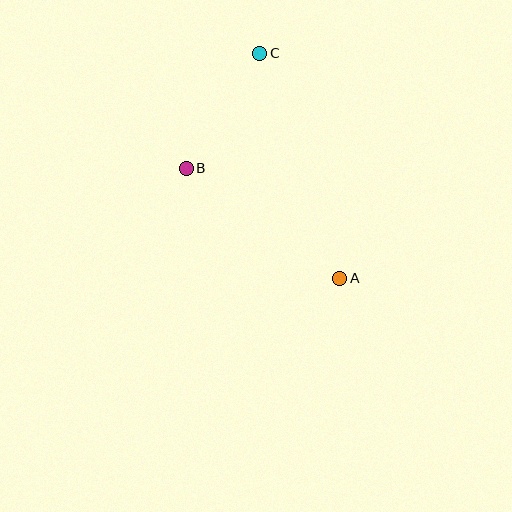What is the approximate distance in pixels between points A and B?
The distance between A and B is approximately 189 pixels.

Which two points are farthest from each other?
Points A and C are farthest from each other.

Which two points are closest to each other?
Points B and C are closest to each other.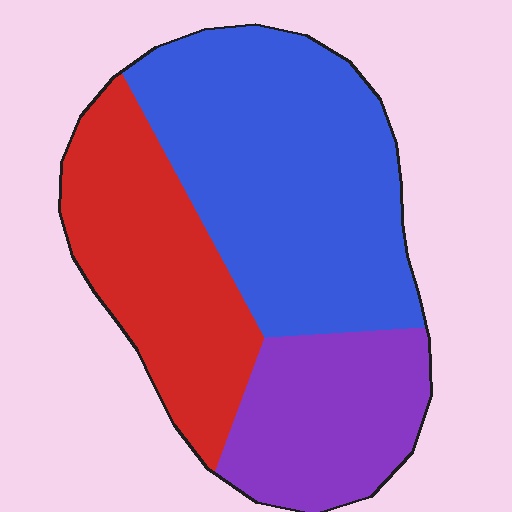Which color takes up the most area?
Blue, at roughly 45%.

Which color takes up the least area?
Purple, at roughly 25%.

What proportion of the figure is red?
Red covers about 30% of the figure.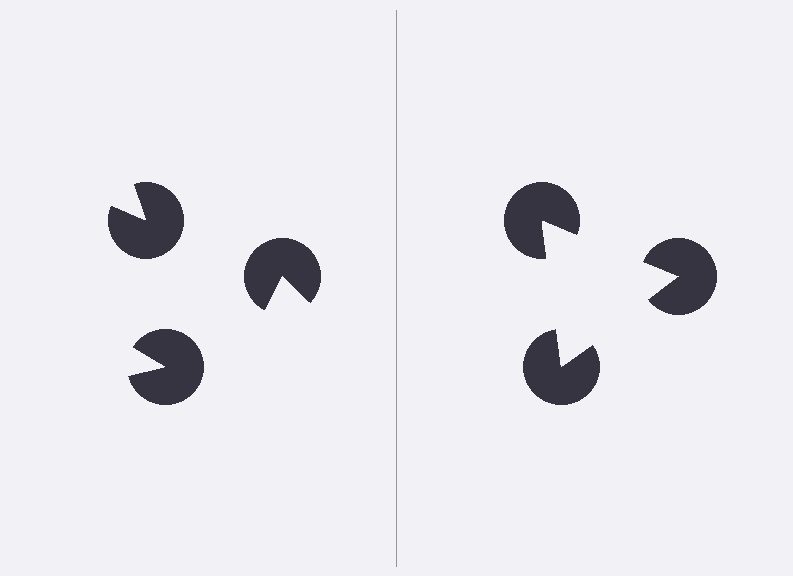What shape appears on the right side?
An illusory triangle.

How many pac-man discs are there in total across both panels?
6 — 3 on each side.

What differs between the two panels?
The pac-man discs are positioned identically on both sides; only the wedge orientations differ. On the right they align to a triangle; on the left they are misaligned.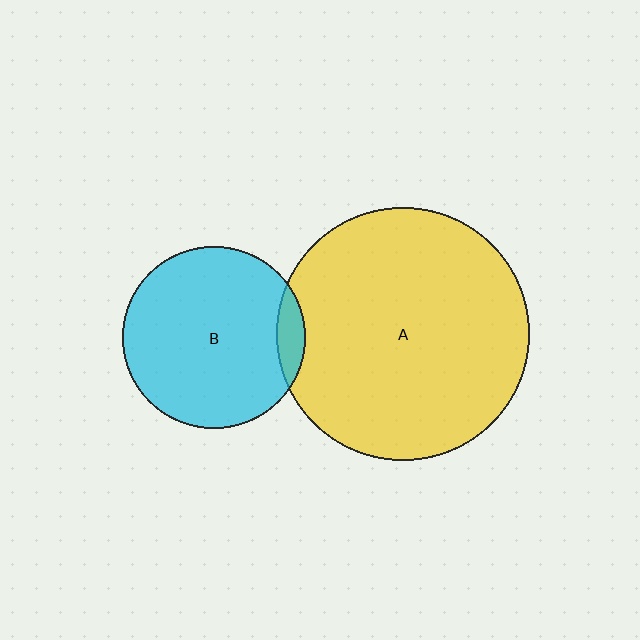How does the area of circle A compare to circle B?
Approximately 1.9 times.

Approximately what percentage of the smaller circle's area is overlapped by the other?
Approximately 10%.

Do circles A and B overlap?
Yes.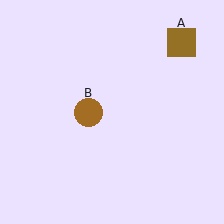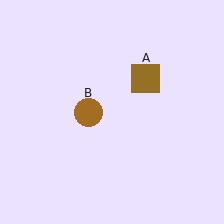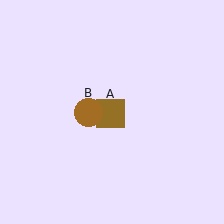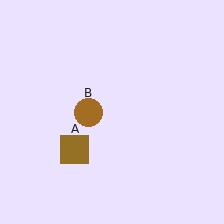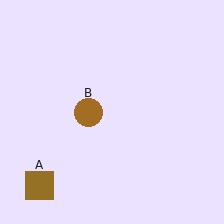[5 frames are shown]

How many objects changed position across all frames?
1 object changed position: brown square (object A).